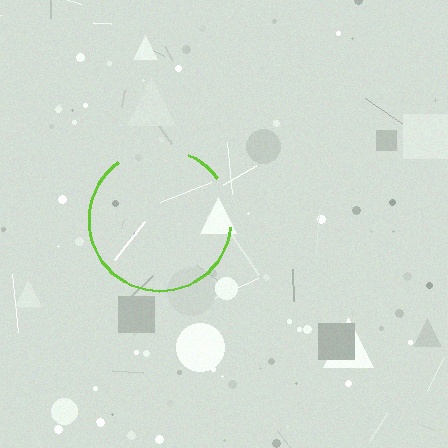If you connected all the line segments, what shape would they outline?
They would outline a circle.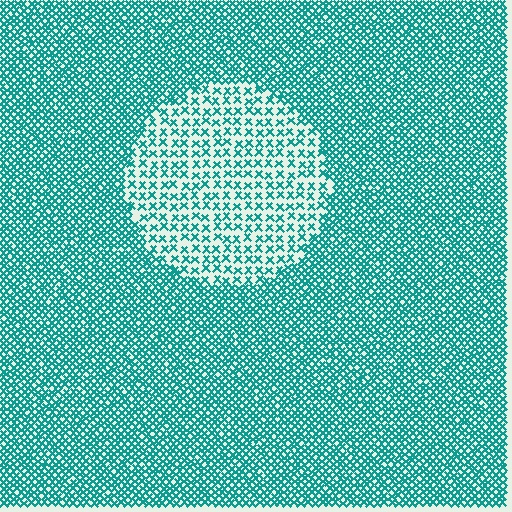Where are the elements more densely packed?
The elements are more densely packed outside the circle boundary.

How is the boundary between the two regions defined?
The boundary is defined by a change in element density (approximately 2.3x ratio). All elements are the same color, size, and shape.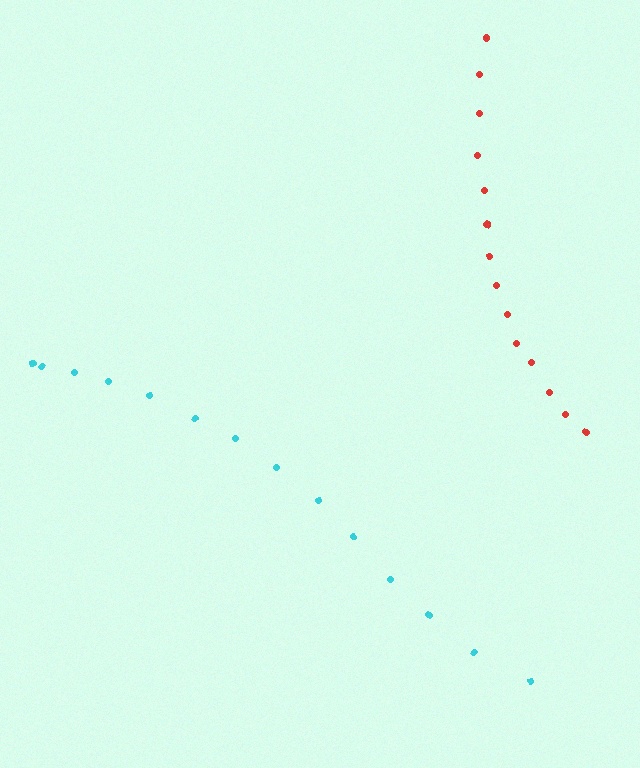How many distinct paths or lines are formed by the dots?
There are 2 distinct paths.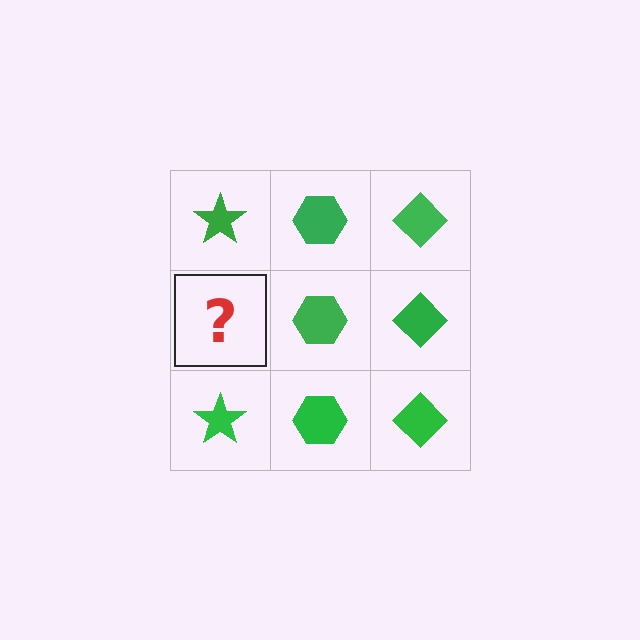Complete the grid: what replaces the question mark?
The question mark should be replaced with a green star.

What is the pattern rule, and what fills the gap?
The rule is that each column has a consistent shape. The gap should be filled with a green star.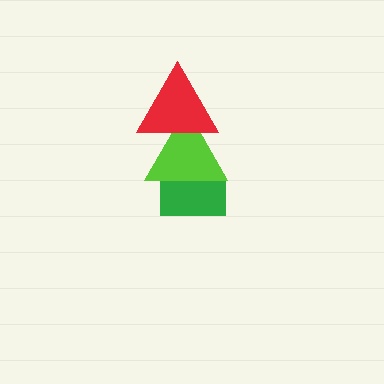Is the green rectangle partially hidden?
Yes, it is partially covered by another shape.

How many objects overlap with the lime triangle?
2 objects overlap with the lime triangle.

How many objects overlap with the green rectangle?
1 object overlaps with the green rectangle.